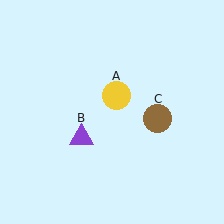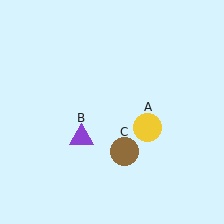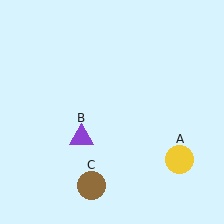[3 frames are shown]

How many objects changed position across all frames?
2 objects changed position: yellow circle (object A), brown circle (object C).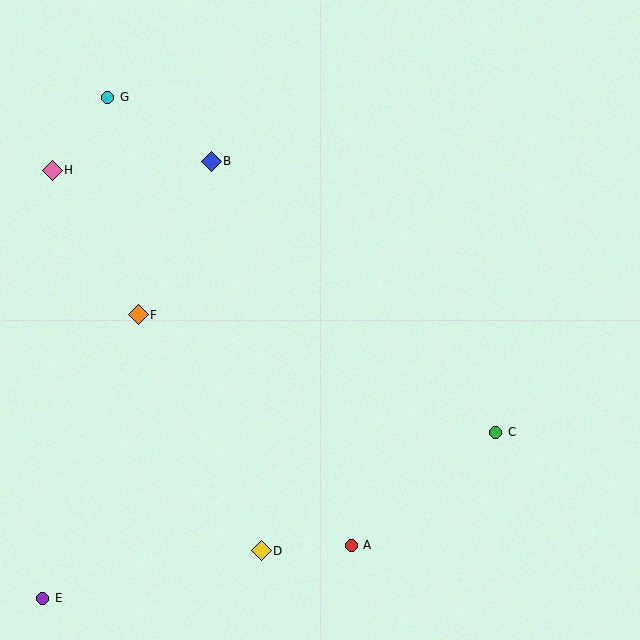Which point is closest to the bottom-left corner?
Point E is closest to the bottom-left corner.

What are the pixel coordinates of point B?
Point B is at (211, 161).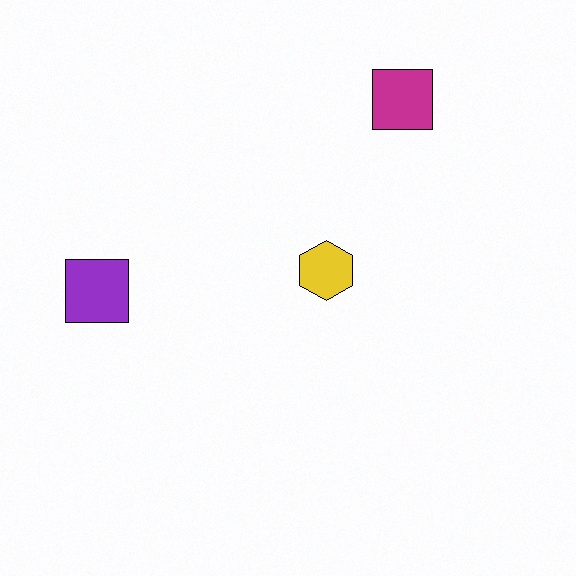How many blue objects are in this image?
There are no blue objects.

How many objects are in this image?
There are 3 objects.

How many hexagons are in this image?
There is 1 hexagon.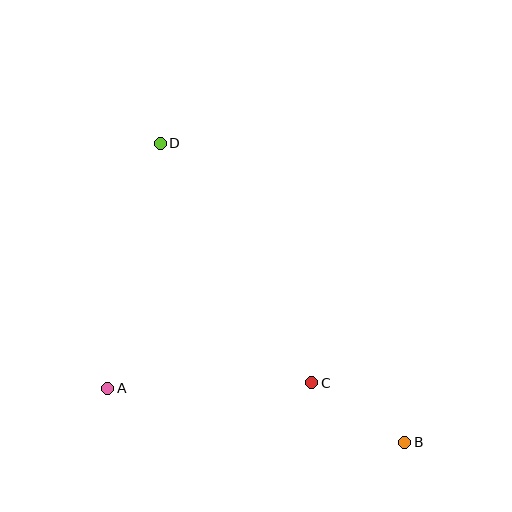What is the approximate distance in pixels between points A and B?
The distance between A and B is approximately 302 pixels.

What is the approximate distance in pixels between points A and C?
The distance between A and C is approximately 204 pixels.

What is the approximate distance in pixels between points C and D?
The distance between C and D is approximately 284 pixels.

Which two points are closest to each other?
Points B and C are closest to each other.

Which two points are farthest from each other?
Points B and D are farthest from each other.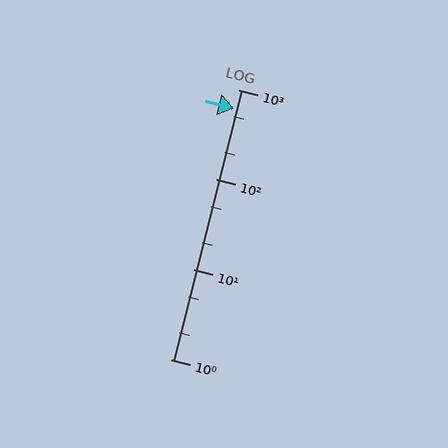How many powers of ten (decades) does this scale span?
The scale spans 3 decades, from 1 to 1000.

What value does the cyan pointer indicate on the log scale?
The pointer indicates approximately 610.